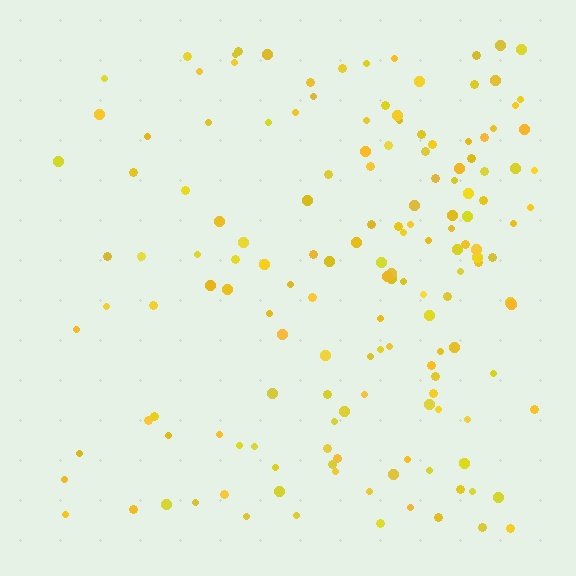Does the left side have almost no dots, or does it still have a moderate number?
Still a moderate number, just noticeably fewer than the right.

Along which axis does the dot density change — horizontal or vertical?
Horizontal.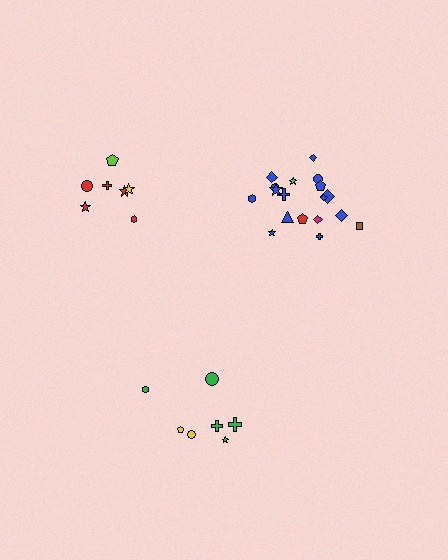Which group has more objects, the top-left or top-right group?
The top-right group.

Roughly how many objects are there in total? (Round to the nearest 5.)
Roughly 30 objects in total.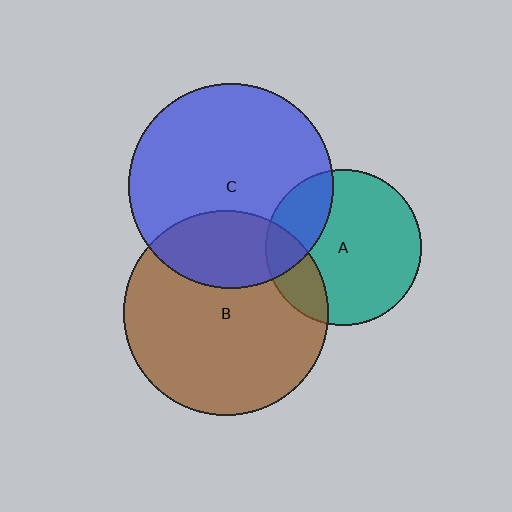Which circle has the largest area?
Circle B (brown).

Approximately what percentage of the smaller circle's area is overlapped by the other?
Approximately 20%.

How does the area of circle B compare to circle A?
Approximately 1.7 times.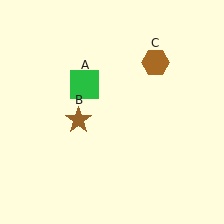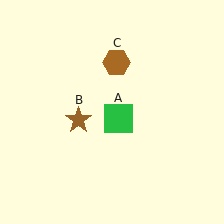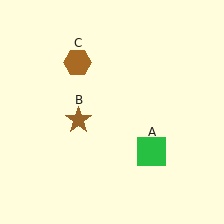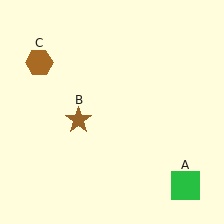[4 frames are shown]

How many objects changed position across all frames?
2 objects changed position: green square (object A), brown hexagon (object C).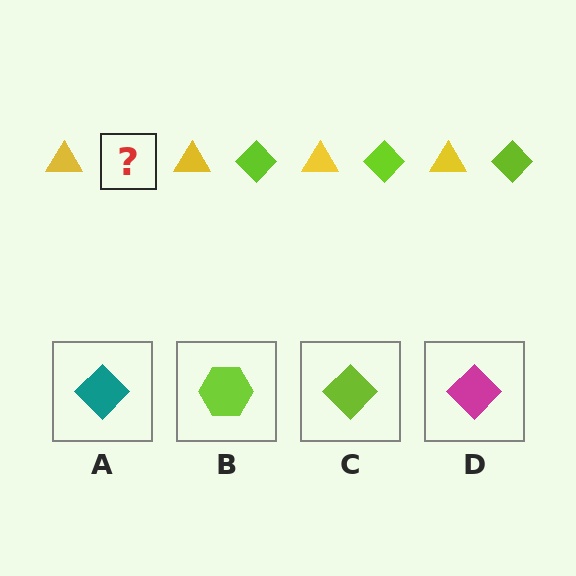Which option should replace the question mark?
Option C.